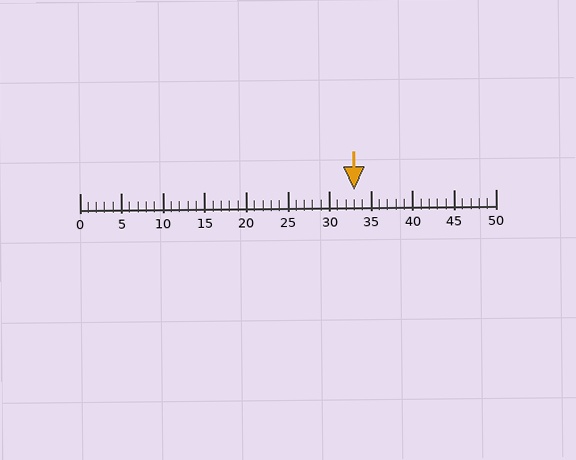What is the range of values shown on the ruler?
The ruler shows values from 0 to 50.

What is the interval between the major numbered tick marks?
The major tick marks are spaced 5 units apart.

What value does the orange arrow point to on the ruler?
The orange arrow points to approximately 33.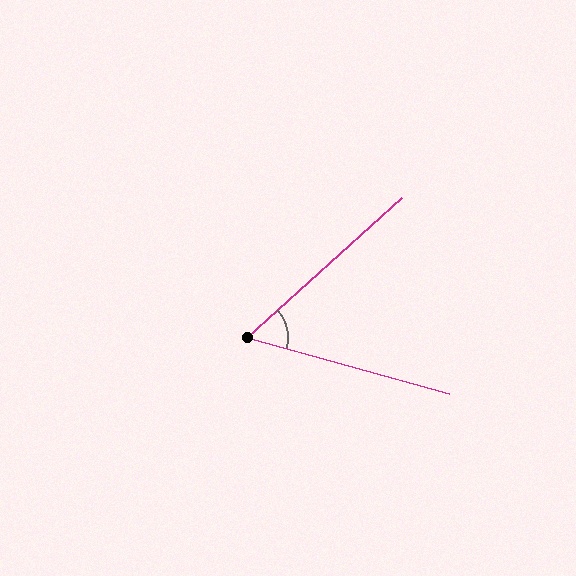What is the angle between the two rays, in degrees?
Approximately 58 degrees.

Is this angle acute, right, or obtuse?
It is acute.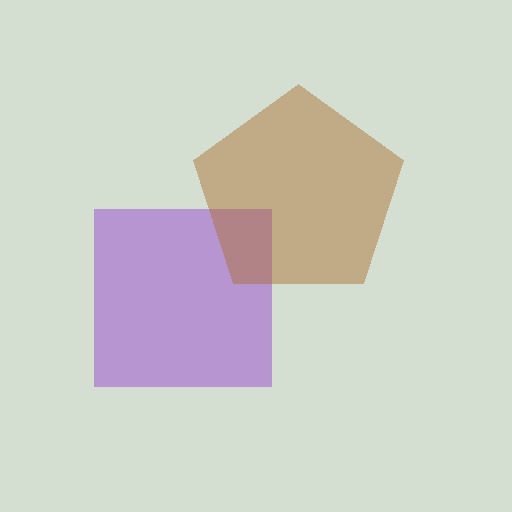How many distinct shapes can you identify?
There are 2 distinct shapes: a purple square, a brown pentagon.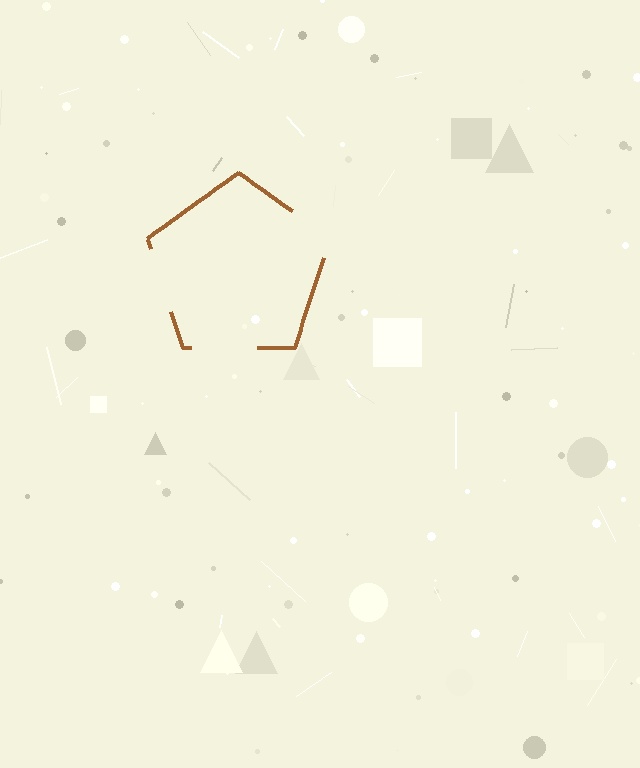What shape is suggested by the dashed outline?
The dashed outline suggests a pentagon.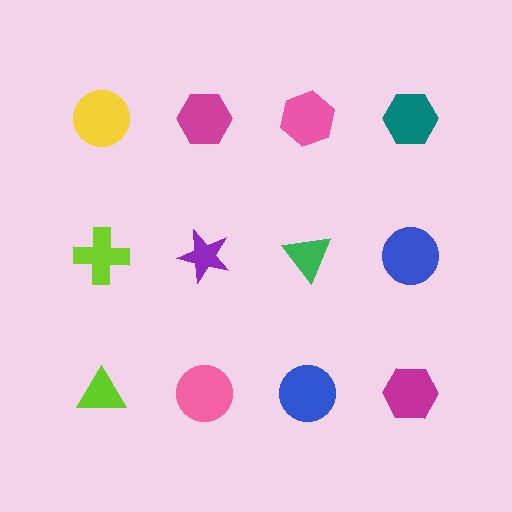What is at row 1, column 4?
A teal hexagon.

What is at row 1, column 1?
A yellow circle.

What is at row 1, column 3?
A pink hexagon.